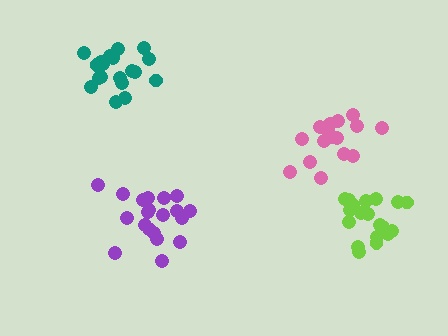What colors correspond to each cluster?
The clusters are colored: teal, pink, lime, purple.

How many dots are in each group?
Group 1: 20 dots, Group 2: 17 dots, Group 3: 20 dots, Group 4: 20 dots (77 total).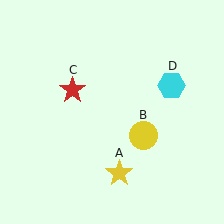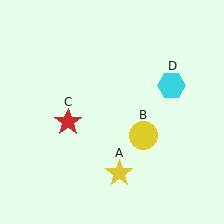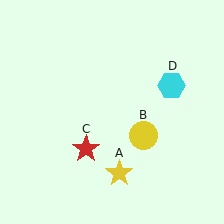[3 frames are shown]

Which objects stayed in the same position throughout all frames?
Yellow star (object A) and yellow circle (object B) and cyan hexagon (object D) remained stationary.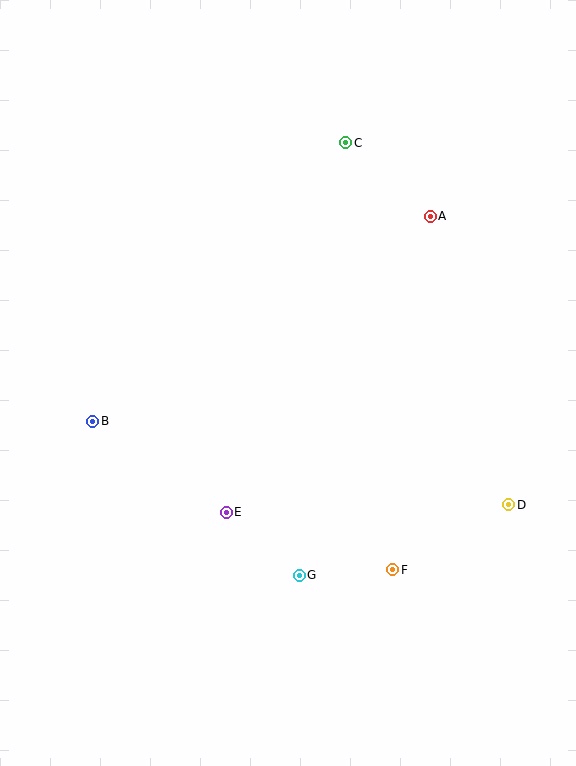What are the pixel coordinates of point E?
Point E is at (226, 512).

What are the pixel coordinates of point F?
Point F is at (393, 570).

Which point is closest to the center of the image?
Point E at (226, 512) is closest to the center.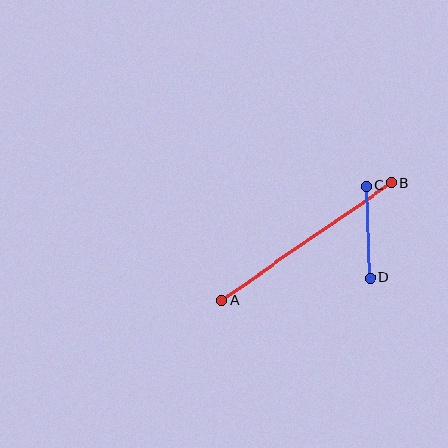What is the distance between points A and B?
The distance is approximately 206 pixels.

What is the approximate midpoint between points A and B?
The midpoint is at approximately (306, 242) pixels.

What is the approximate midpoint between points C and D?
The midpoint is at approximately (368, 232) pixels.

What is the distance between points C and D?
The distance is approximately 92 pixels.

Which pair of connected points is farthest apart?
Points A and B are farthest apart.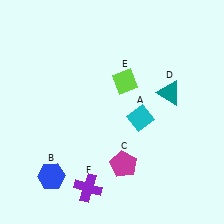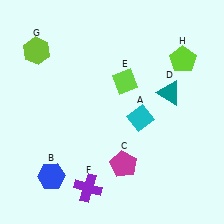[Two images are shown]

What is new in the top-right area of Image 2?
A lime pentagon (H) was added in the top-right area of Image 2.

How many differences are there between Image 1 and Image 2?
There are 2 differences between the two images.